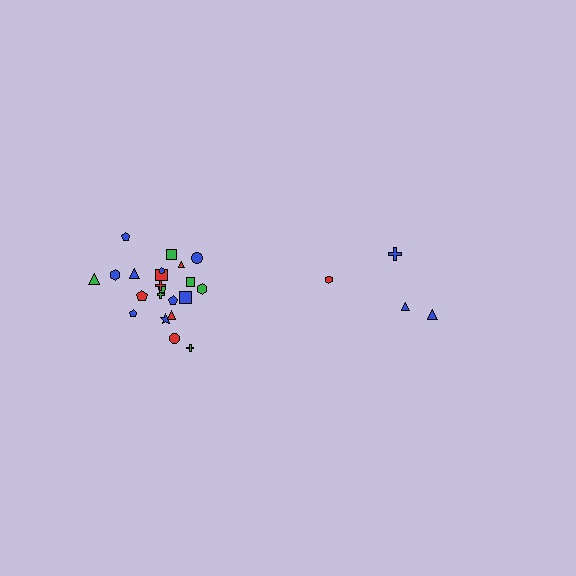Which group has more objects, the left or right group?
The left group.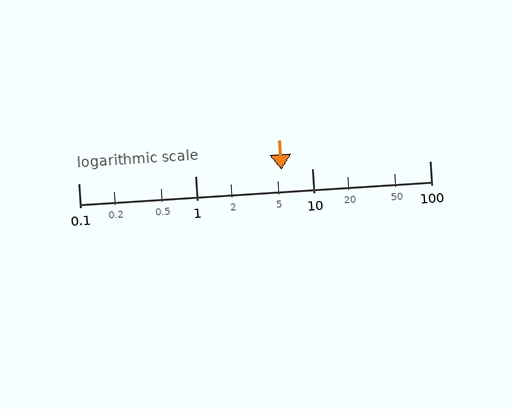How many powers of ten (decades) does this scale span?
The scale spans 3 decades, from 0.1 to 100.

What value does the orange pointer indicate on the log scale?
The pointer indicates approximately 5.4.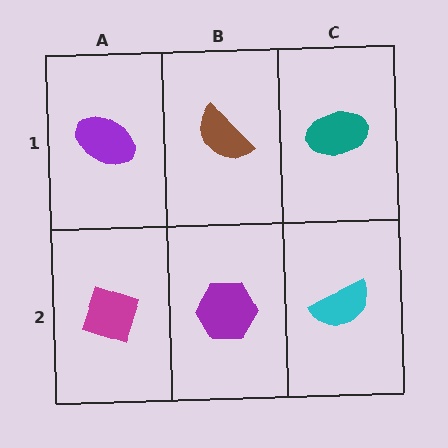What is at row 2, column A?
A magenta diamond.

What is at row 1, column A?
A purple ellipse.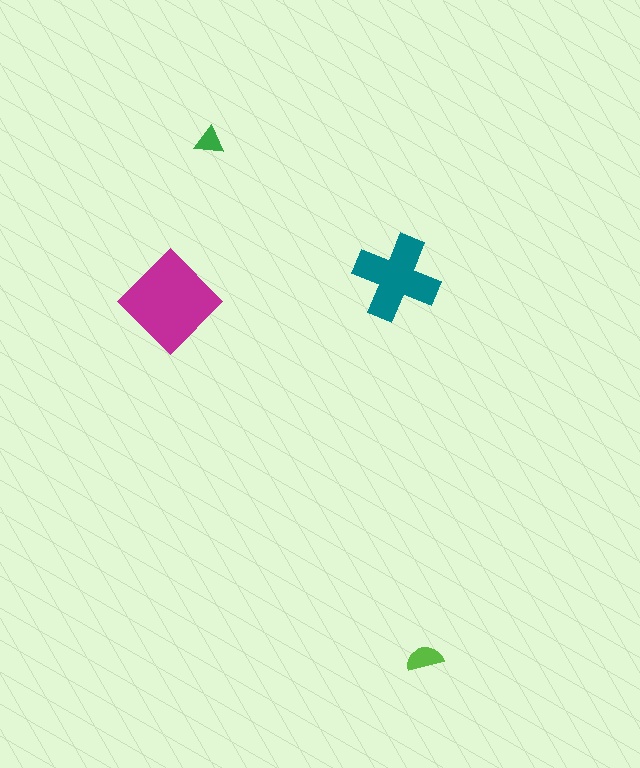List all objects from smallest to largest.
The green triangle, the lime semicircle, the teal cross, the magenta diamond.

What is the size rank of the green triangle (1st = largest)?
4th.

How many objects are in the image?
There are 4 objects in the image.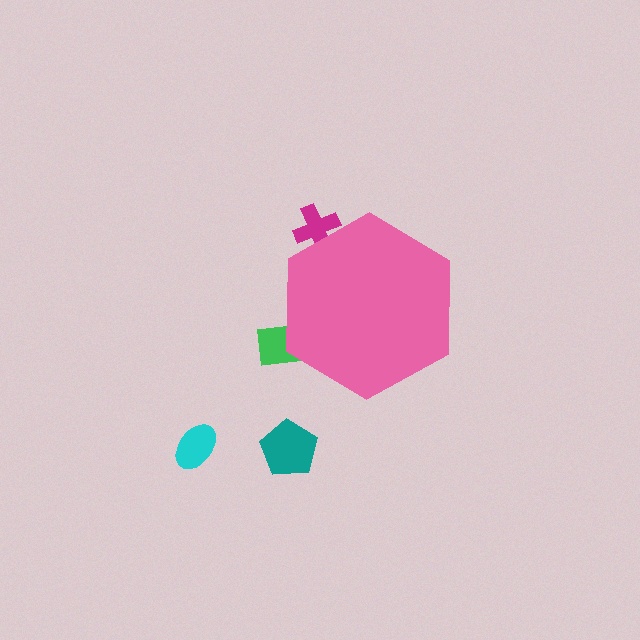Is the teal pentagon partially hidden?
No, the teal pentagon is fully visible.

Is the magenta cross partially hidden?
Yes, the magenta cross is partially hidden behind the pink hexagon.